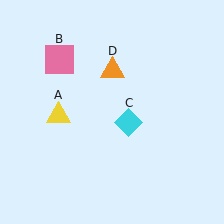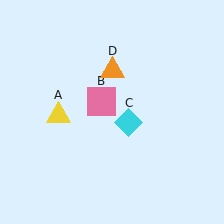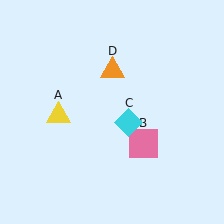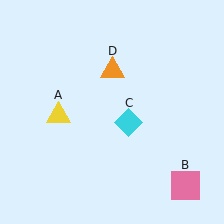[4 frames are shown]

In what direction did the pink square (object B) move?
The pink square (object B) moved down and to the right.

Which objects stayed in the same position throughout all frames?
Yellow triangle (object A) and cyan diamond (object C) and orange triangle (object D) remained stationary.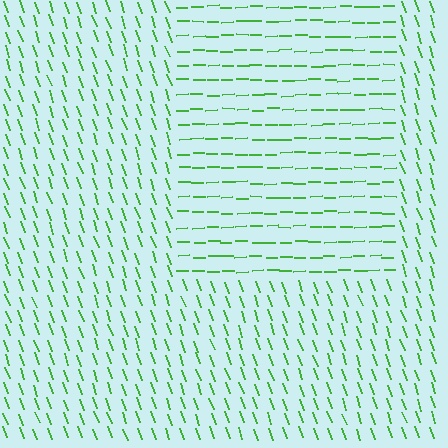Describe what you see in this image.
The image is filled with small green line segments. A rectangle region in the image has lines oriented differently from the surrounding lines, creating a visible texture boundary.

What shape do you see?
I see a rectangle.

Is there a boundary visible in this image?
Yes, there is a texture boundary formed by a change in line orientation.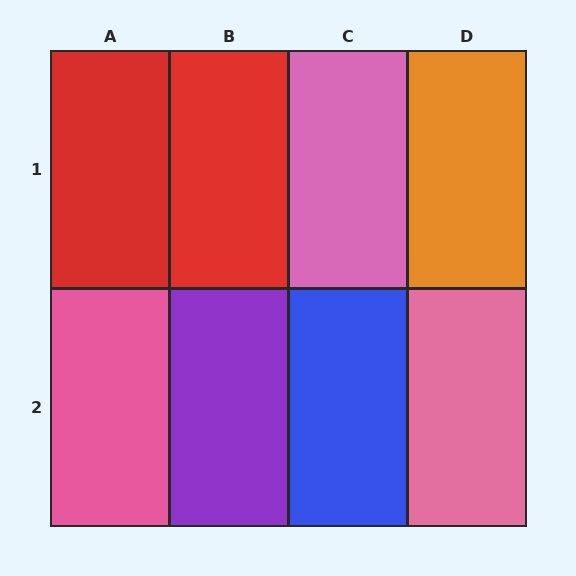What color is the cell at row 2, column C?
Blue.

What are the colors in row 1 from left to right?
Red, red, pink, orange.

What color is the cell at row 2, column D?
Pink.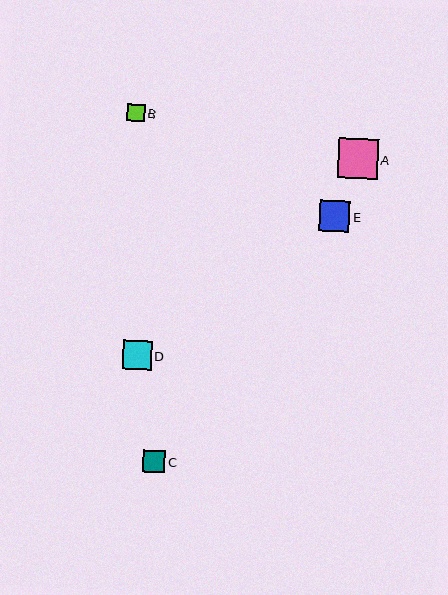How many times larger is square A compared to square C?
Square A is approximately 1.8 times the size of square C.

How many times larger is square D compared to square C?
Square D is approximately 1.3 times the size of square C.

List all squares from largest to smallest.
From largest to smallest: A, E, D, C, B.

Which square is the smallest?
Square B is the smallest with a size of approximately 18 pixels.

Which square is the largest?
Square A is the largest with a size of approximately 40 pixels.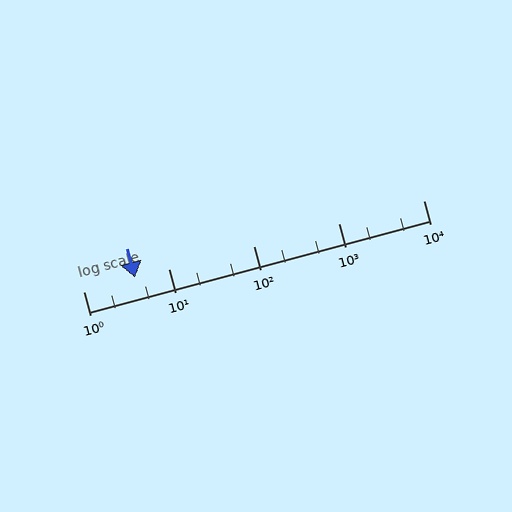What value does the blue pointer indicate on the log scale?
The pointer indicates approximately 4.1.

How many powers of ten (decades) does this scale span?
The scale spans 4 decades, from 1 to 10000.